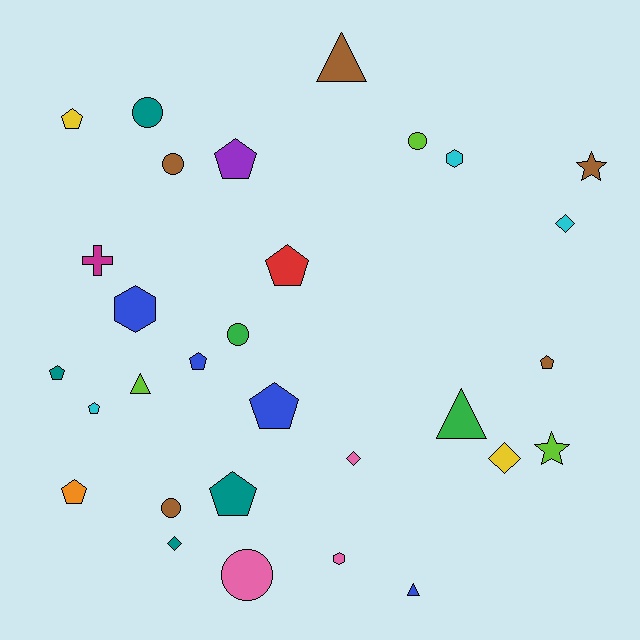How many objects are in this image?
There are 30 objects.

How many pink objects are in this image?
There are 3 pink objects.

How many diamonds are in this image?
There are 4 diamonds.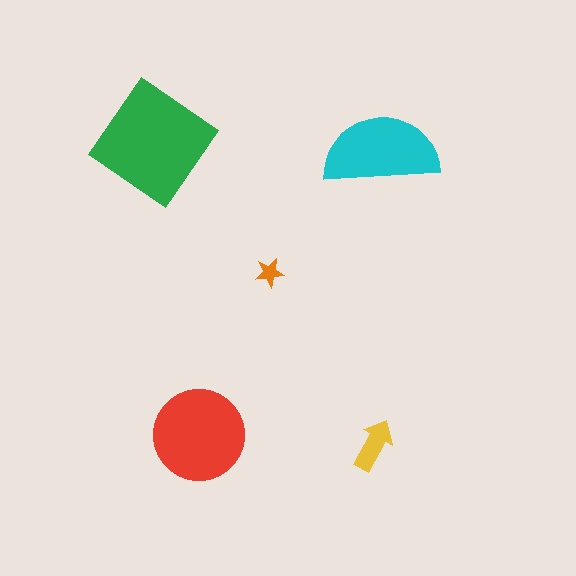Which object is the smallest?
The orange star.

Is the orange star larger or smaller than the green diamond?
Smaller.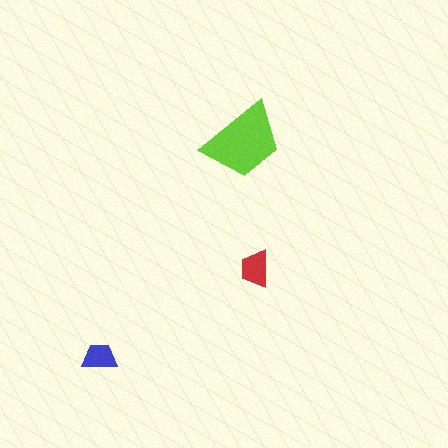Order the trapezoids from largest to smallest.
the lime one, the red one, the blue one.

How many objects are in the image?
There are 3 objects in the image.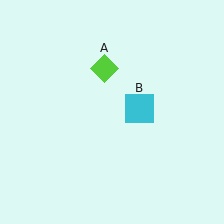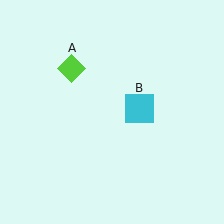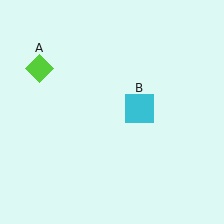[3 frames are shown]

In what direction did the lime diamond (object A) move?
The lime diamond (object A) moved left.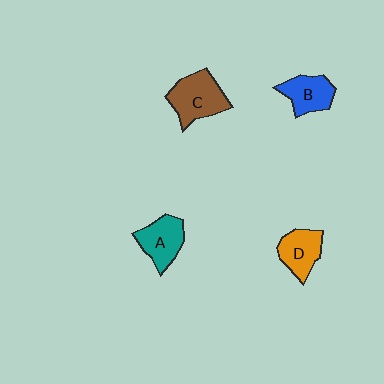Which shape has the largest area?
Shape C (brown).